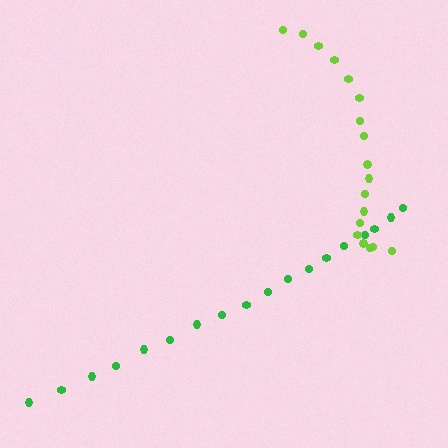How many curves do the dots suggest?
There are 2 distinct paths.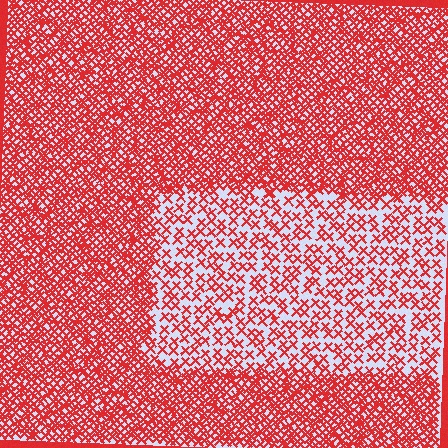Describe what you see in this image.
The image contains small red elements arranged at two different densities. A rectangle-shaped region is visible where the elements are less densely packed than the surrounding area.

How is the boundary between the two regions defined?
The boundary is defined by a change in element density (approximately 2.4x ratio). All elements are the same color, size, and shape.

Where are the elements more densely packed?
The elements are more densely packed outside the rectangle boundary.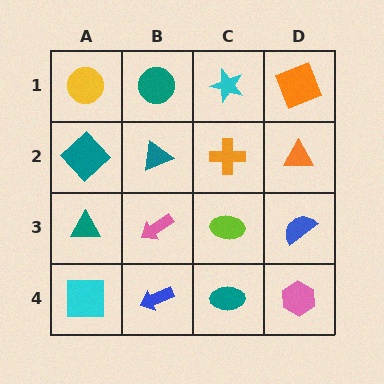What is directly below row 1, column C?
An orange cross.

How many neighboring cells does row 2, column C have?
4.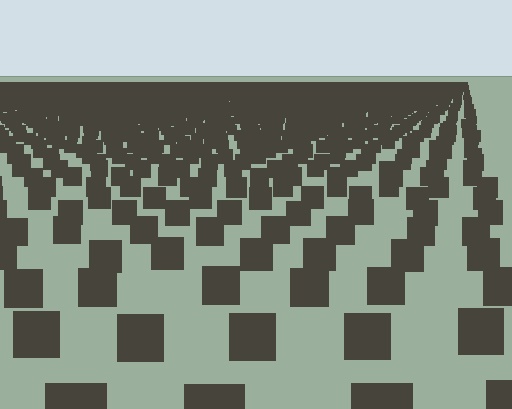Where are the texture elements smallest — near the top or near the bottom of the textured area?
Near the top.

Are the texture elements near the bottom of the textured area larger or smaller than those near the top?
Larger. Near the bottom, elements are closer to the viewer and appear at a bigger on-screen size.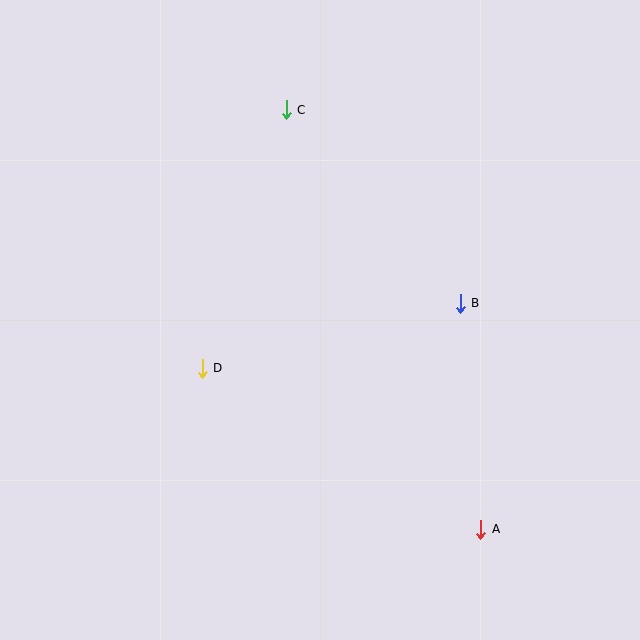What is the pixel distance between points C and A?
The distance between C and A is 463 pixels.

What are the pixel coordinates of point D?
Point D is at (202, 368).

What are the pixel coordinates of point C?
Point C is at (286, 110).